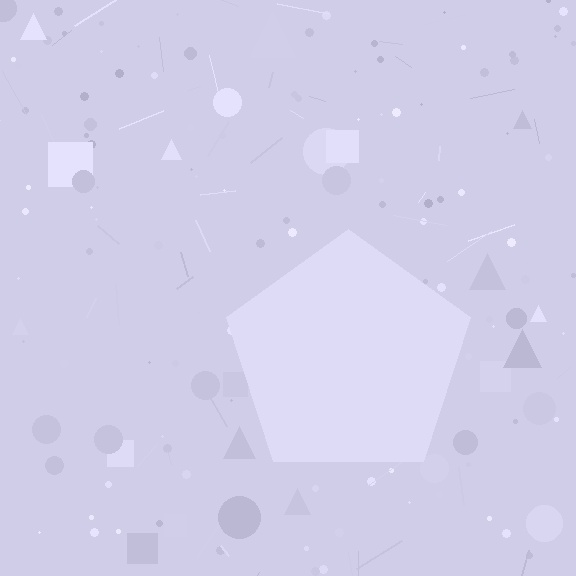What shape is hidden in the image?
A pentagon is hidden in the image.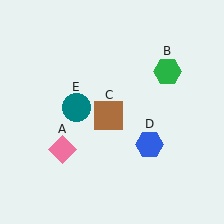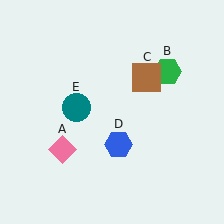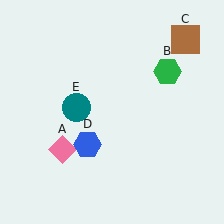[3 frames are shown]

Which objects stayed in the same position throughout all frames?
Pink diamond (object A) and green hexagon (object B) and teal circle (object E) remained stationary.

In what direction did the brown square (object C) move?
The brown square (object C) moved up and to the right.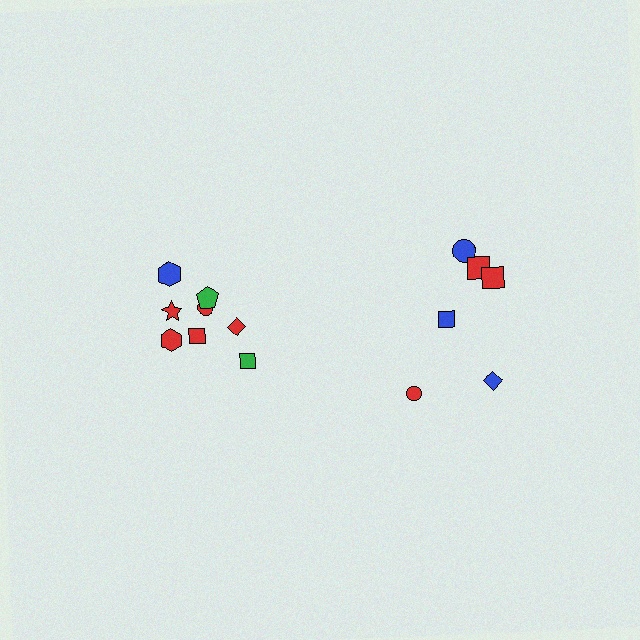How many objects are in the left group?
There are 8 objects.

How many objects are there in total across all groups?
There are 14 objects.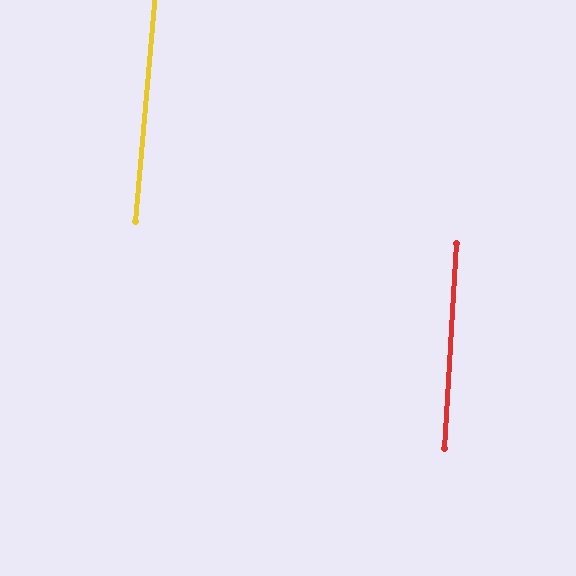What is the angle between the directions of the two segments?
Approximately 1 degree.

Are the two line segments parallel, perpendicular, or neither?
Parallel — their directions differ by only 1.5°.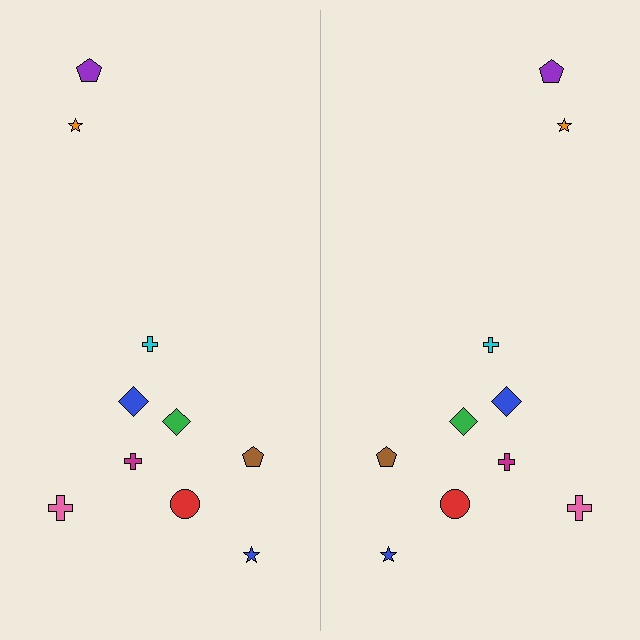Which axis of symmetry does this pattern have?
The pattern has a vertical axis of symmetry running through the center of the image.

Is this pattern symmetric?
Yes, this pattern has bilateral (reflection) symmetry.